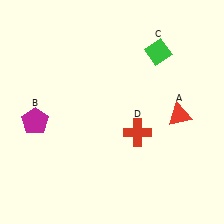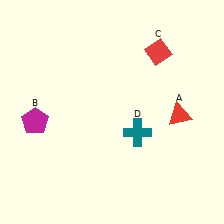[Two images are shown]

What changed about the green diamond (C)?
In Image 1, C is green. In Image 2, it changed to red.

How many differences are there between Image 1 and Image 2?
There are 2 differences between the two images.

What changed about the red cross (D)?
In Image 1, D is red. In Image 2, it changed to teal.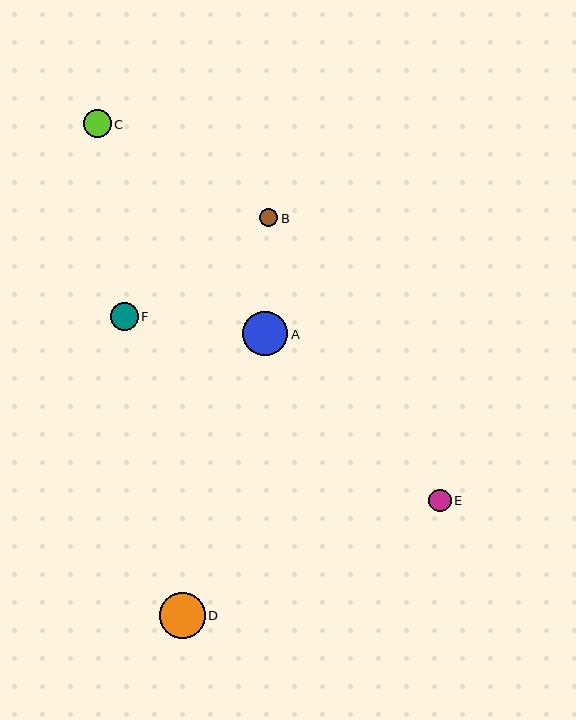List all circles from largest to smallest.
From largest to smallest: D, A, F, C, E, B.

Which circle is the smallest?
Circle B is the smallest with a size of approximately 18 pixels.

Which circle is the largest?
Circle D is the largest with a size of approximately 46 pixels.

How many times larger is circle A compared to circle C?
Circle A is approximately 1.6 times the size of circle C.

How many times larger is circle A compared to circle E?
Circle A is approximately 2.0 times the size of circle E.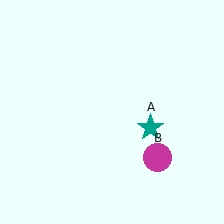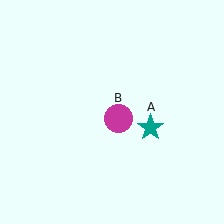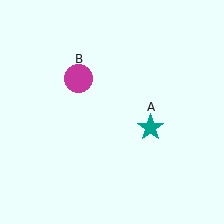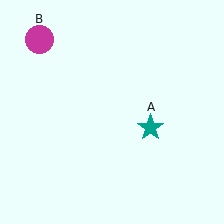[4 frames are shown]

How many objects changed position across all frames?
1 object changed position: magenta circle (object B).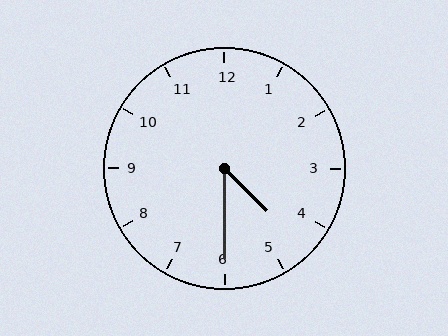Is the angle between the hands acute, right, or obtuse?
It is acute.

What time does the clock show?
4:30.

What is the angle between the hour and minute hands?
Approximately 45 degrees.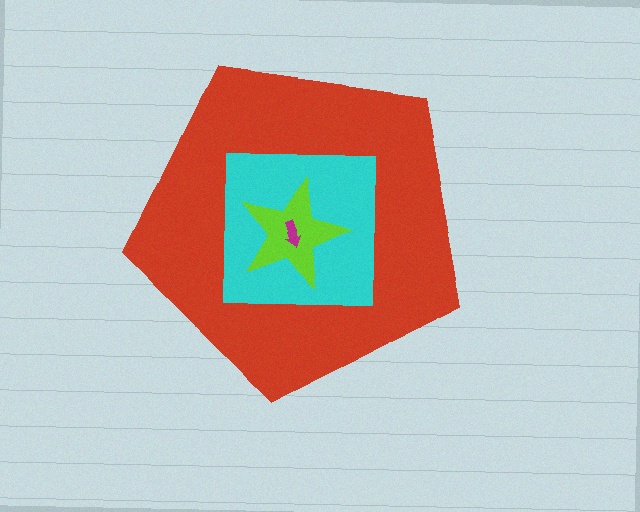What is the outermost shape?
The red pentagon.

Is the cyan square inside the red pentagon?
Yes.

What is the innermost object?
The magenta arrow.